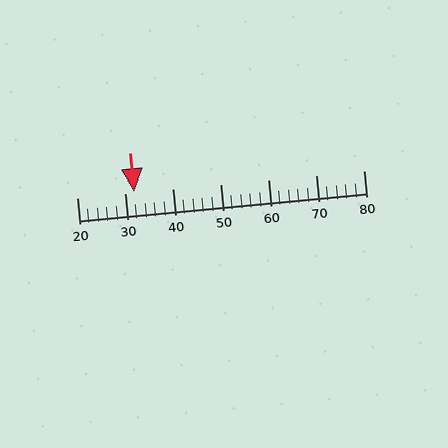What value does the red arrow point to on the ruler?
The red arrow points to approximately 32.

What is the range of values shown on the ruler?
The ruler shows values from 20 to 80.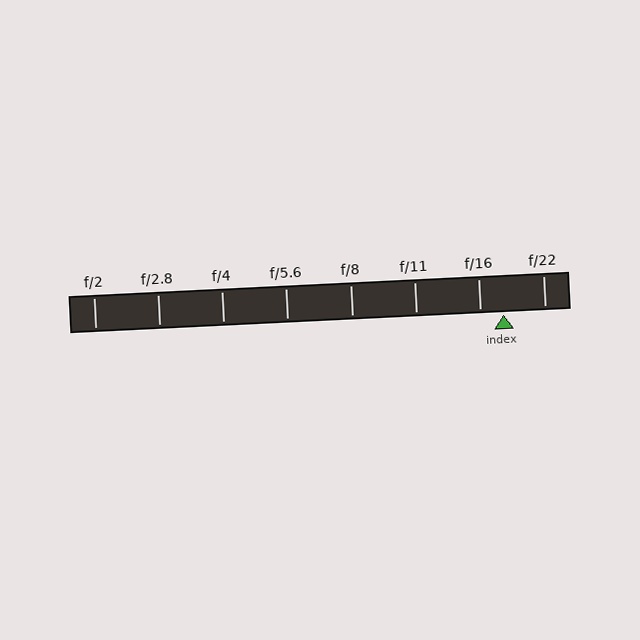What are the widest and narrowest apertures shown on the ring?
The widest aperture shown is f/2 and the narrowest is f/22.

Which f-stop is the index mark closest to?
The index mark is closest to f/16.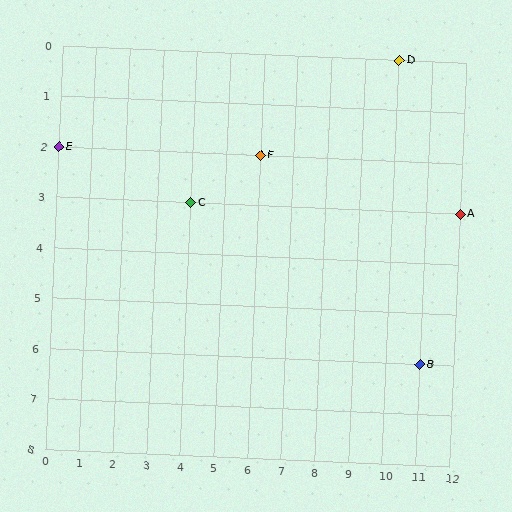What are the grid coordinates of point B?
Point B is at grid coordinates (11, 6).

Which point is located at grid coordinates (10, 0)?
Point D is at (10, 0).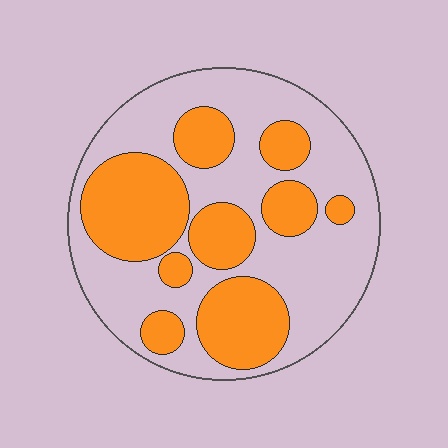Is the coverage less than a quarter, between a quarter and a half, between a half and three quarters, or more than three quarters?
Between a quarter and a half.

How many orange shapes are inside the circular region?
9.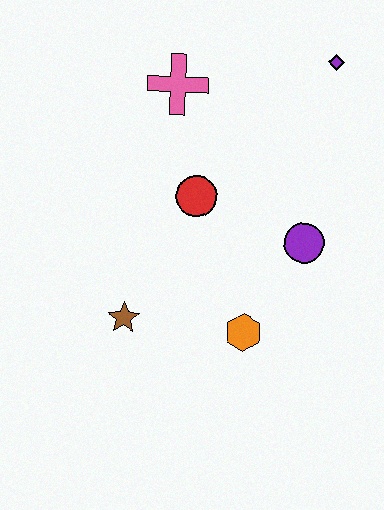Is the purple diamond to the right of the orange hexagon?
Yes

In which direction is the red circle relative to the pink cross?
The red circle is below the pink cross.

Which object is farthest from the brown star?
The purple diamond is farthest from the brown star.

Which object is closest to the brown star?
The orange hexagon is closest to the brown star.